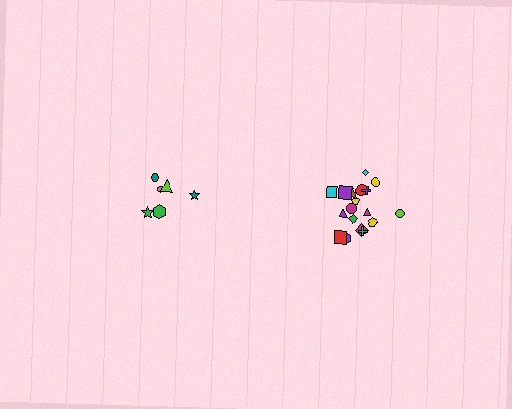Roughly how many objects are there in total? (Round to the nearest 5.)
Roughly 25 objects in total.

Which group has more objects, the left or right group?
The right group.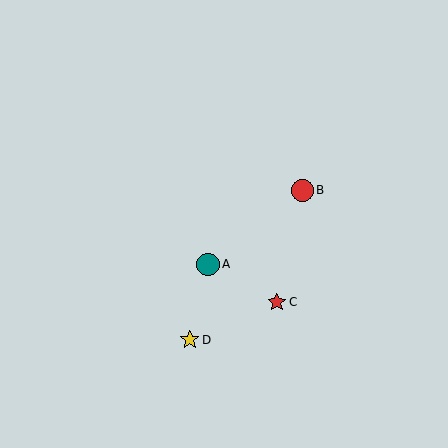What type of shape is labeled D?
Shape D is a yellow star.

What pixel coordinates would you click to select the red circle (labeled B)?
Click at (302, 190) to select the red circle B.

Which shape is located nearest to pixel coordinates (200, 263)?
The teal circle (labeled A) at (208, 264) is nearest to that location.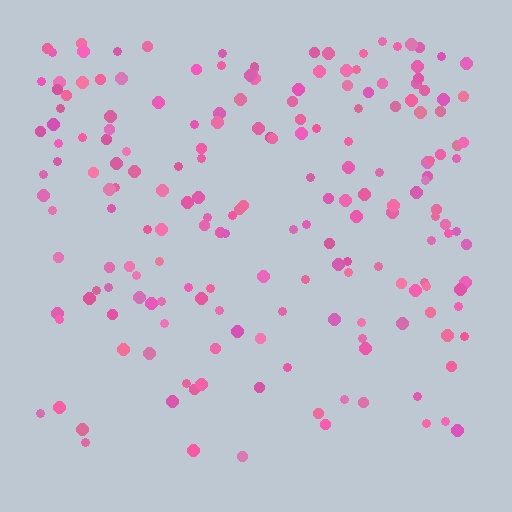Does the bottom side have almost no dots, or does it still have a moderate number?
Still a moderate number, just noticeably fewer than the top.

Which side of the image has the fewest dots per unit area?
The bottom.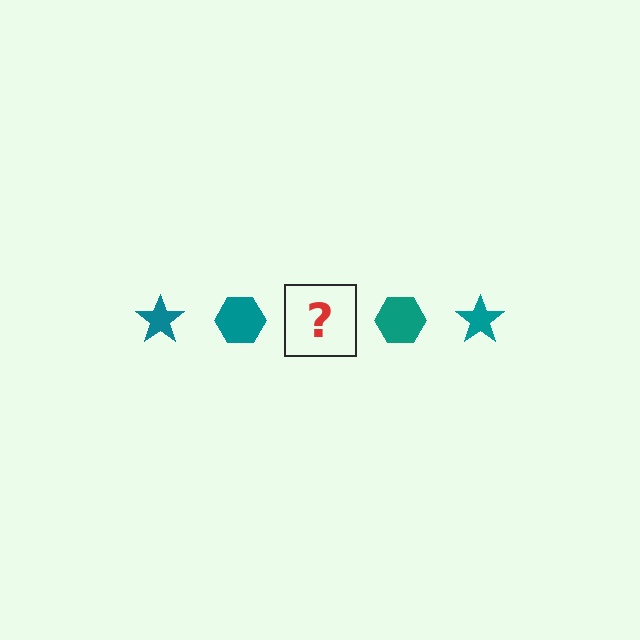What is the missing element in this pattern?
The missing element is a teal star.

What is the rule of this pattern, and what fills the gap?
The rule is that the pattern cycles through star, hexagon shapes in teal. The gap should be filled with a teal star.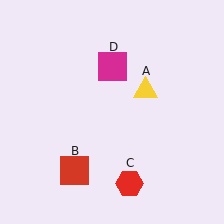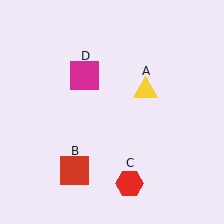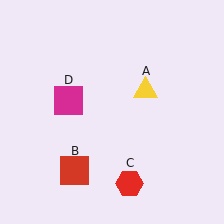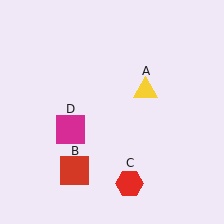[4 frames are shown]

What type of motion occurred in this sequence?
The magenta square (object D) rotated counterclockwise around the center of the scene.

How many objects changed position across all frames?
1 object changed position: magenta square (object D).